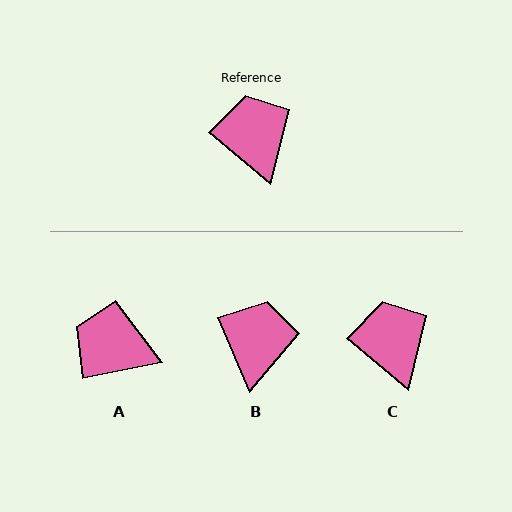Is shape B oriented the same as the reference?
No, it is off by about 27 degrees.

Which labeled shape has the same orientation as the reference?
C.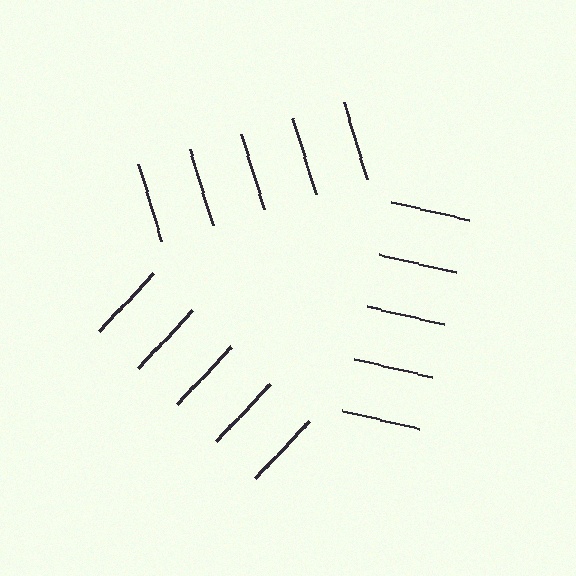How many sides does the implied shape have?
3 sides — the line-ends trace a triangle.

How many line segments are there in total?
15 — 5 along each of the 3 edges.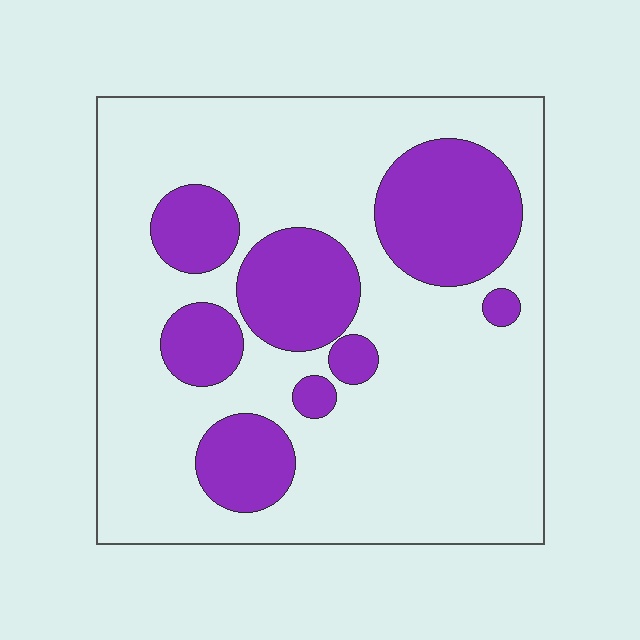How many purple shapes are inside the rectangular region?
8.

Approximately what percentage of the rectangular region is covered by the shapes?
Approximately 25%.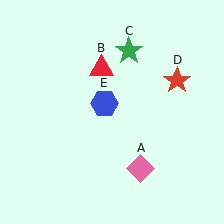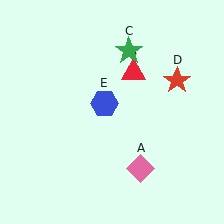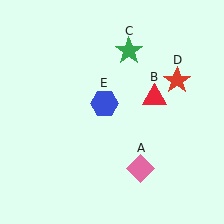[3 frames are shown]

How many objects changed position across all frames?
1 object changed position: red triangle (object B).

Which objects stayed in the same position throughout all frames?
Pink diamond (object A) and green star (object C) and red star (object D) and blue hexagon (object E) remained stationary.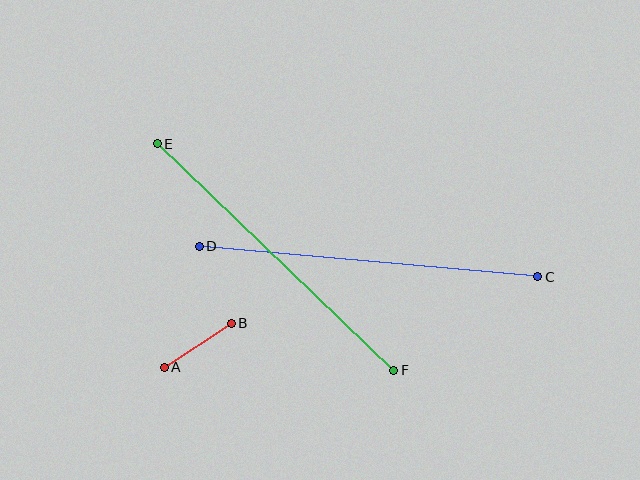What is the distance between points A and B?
The distance is approximately 80 pixels.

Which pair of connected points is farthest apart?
Points C and D are farthest apart.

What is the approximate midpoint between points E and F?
The midpoint is at approximately (275, 257) pixels.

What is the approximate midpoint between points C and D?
The midpoint is at approximately (369, 261) pixels.